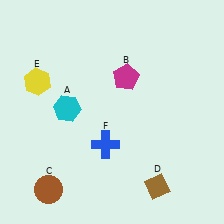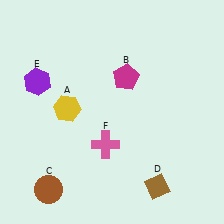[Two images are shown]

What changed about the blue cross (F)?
In Image 1, F is blue. In Image 2, it changed to pink.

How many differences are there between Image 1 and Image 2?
There are 3 differences between the two images.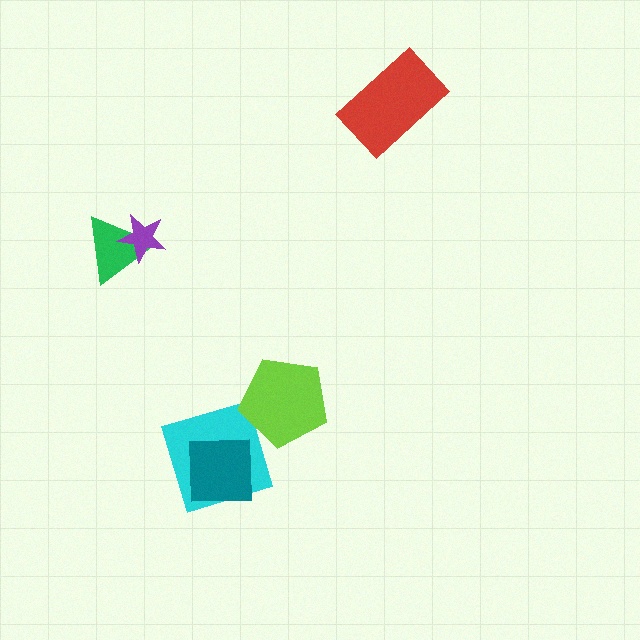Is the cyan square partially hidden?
Yes, it is partially covered by another shape.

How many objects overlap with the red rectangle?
0 objects overlap with the red rectangle.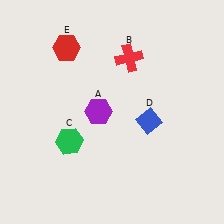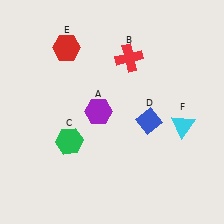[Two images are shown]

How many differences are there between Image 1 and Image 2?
There is 1 difference between the two images.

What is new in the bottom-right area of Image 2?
A cyan triangle (F) was added in the bottom-right area of Image 2.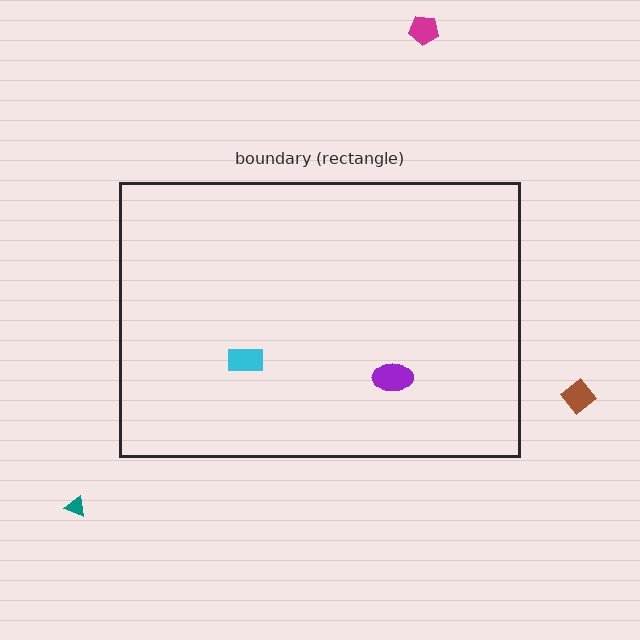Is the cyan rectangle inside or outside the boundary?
Inside.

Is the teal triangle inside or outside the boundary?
Outside.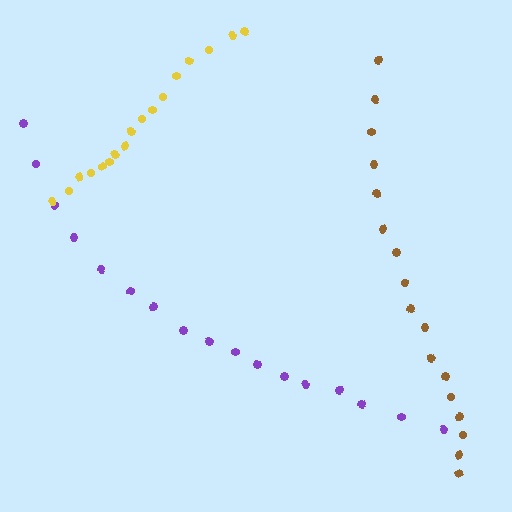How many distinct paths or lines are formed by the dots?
There are 3 distinct paths.